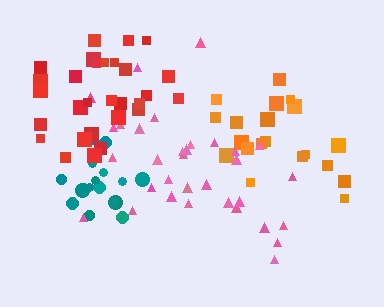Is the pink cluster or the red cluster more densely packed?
Pink.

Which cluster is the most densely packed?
Teal.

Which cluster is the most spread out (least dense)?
Red.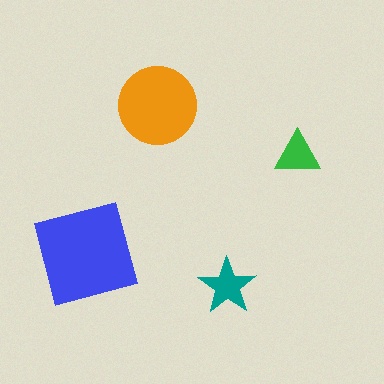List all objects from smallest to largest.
The green triangle, the teal star, the orange circle, the blue square.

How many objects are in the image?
There are 4 objects in the image.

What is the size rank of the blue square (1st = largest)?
1st.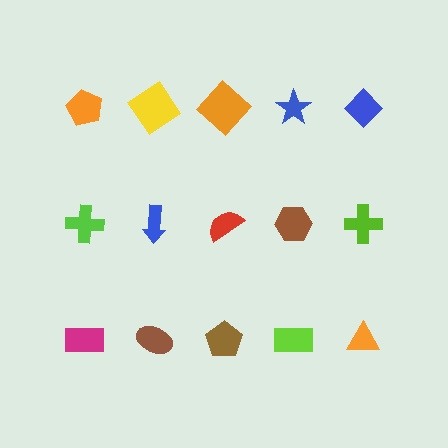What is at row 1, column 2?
A yellow diamond.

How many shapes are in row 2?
5 shapes.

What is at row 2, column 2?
A blue arrow.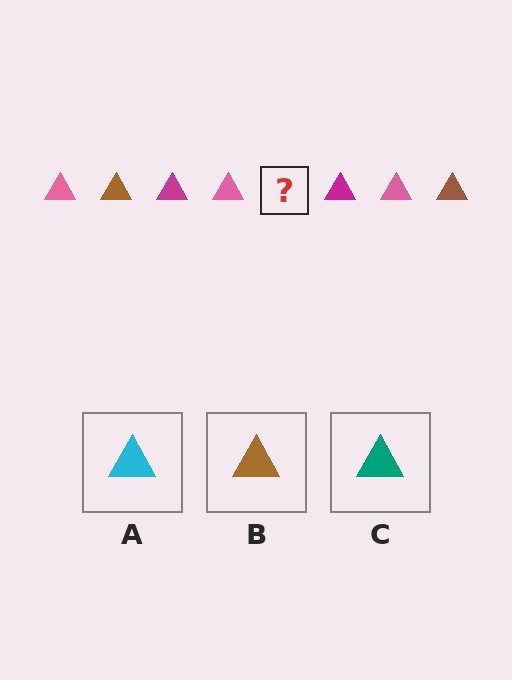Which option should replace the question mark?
Option B.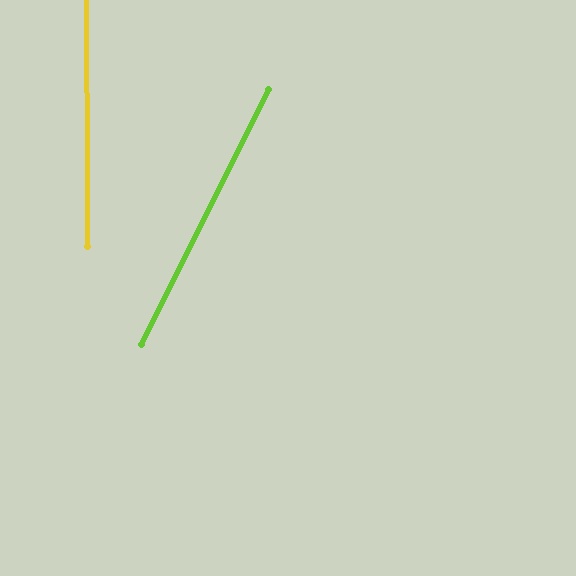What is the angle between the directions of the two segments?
Approximately 27 degrees.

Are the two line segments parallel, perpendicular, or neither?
Neither parallel nor perpendicular — they differ by about 27°.